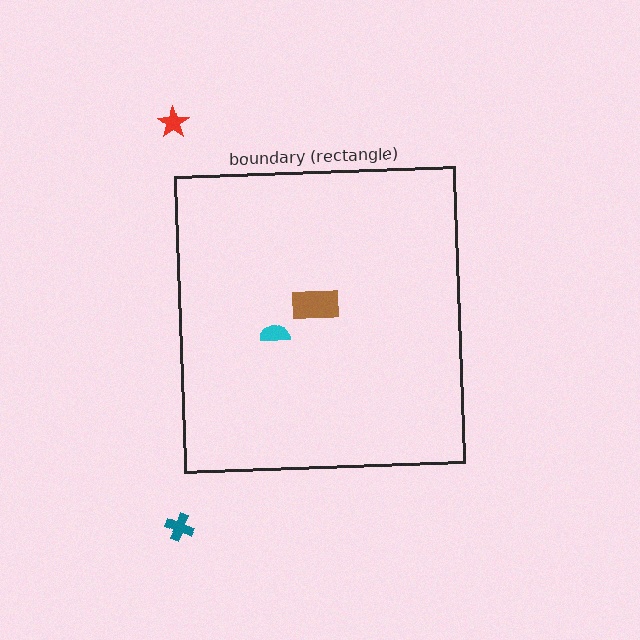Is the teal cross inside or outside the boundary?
Outside.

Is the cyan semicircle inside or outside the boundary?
Inside.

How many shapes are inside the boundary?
2 inside, 2 outside.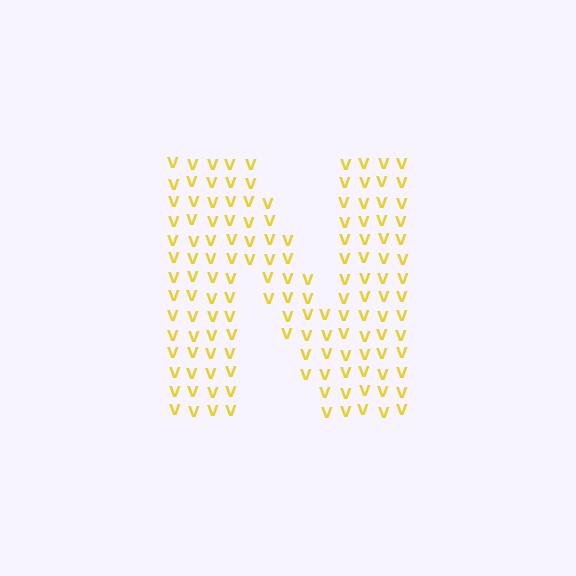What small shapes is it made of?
It is made of small letter V's.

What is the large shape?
The large shape is the letter N.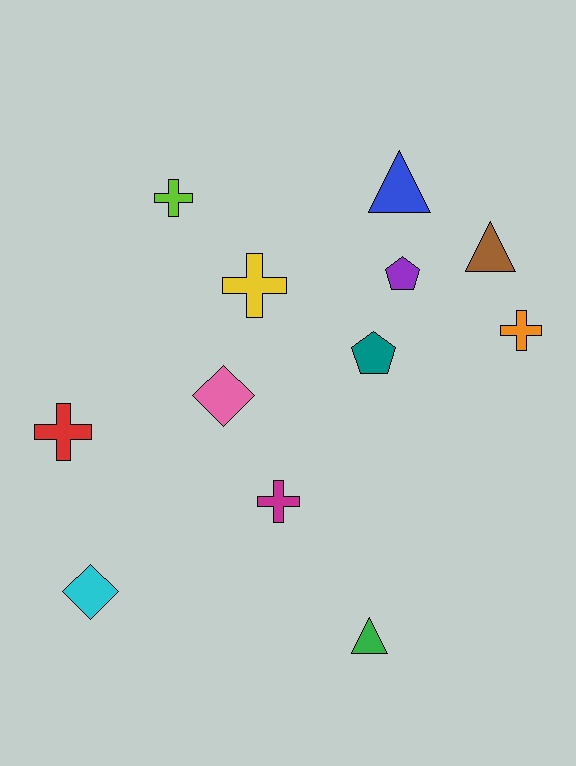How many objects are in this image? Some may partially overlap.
There are 12 objects.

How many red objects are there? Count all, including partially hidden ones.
There is 1 red object.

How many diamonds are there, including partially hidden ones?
There are 2 diamonds.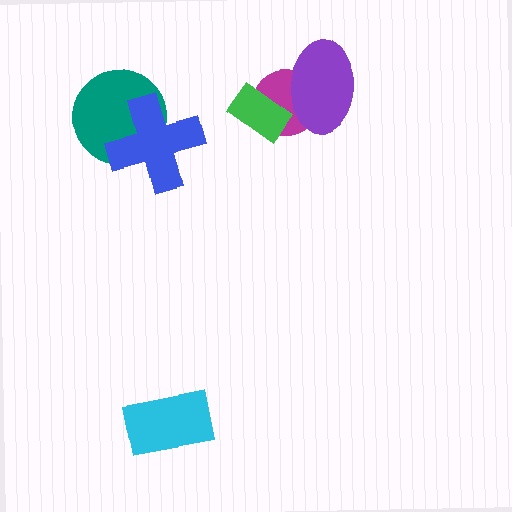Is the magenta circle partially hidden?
Yes, it is partially covered by another shape.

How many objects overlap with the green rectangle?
2 objects overlap with the green rectangle.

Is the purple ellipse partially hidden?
Yes, it is partially covered by another shape.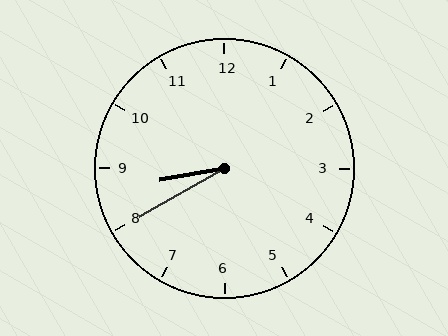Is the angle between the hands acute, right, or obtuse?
It is acute.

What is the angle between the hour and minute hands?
Approximately 20 degrees.